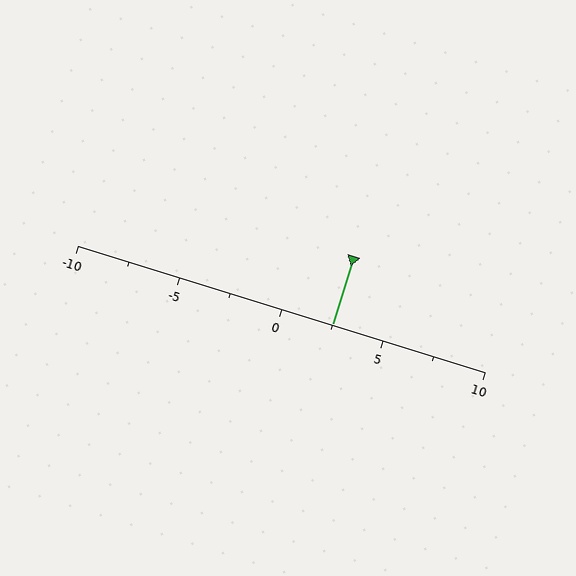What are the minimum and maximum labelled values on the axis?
The axis runs from -10 to 10.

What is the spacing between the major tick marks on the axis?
The major ticks are spaced 5 apart.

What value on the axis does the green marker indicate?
The marker indicates approximately 2.5.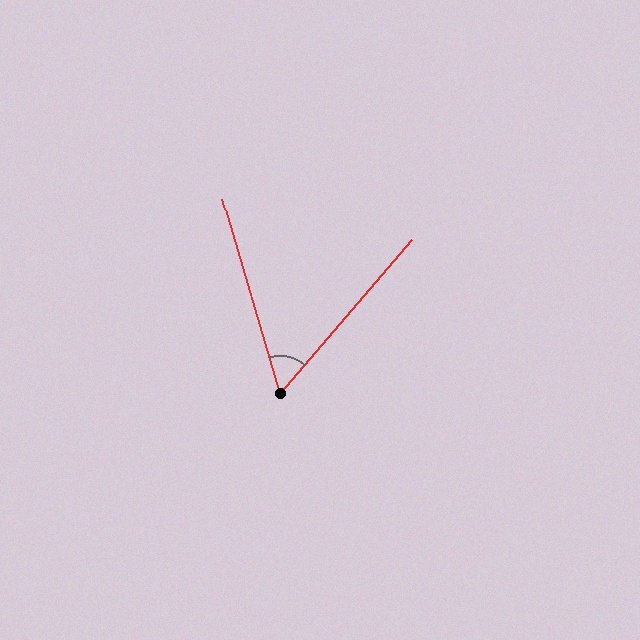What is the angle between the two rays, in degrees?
Approximately 57 degrees.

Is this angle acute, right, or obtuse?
It is acute.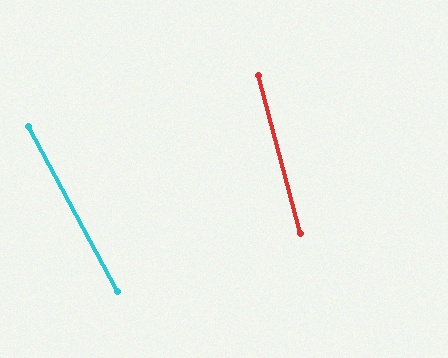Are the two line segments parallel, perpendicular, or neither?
Neither parallel nor perpendicular — they differ by about 13°.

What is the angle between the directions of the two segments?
Approximately 13 degrees.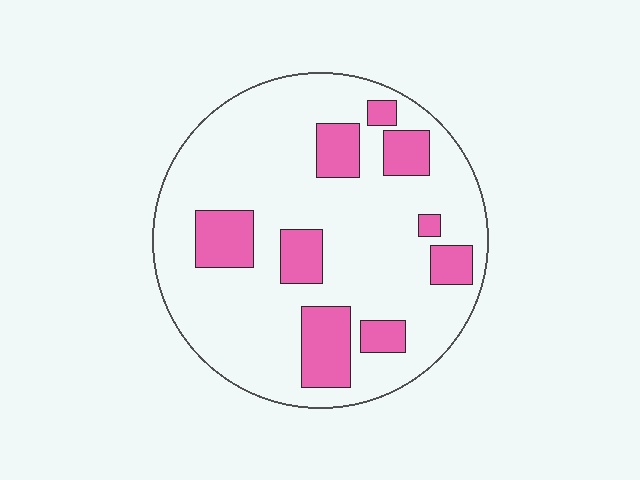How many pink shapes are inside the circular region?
9.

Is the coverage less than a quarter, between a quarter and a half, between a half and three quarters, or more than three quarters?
Less than a quarter.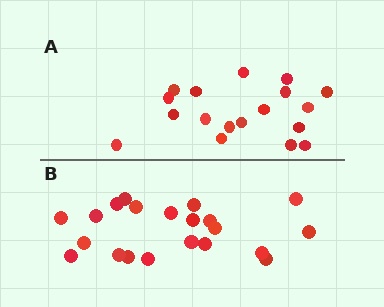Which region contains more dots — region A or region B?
Region B (the bottom region) has more dots.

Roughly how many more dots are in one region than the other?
Region B has just a few more — roughly 2 or 3 more dots than region A.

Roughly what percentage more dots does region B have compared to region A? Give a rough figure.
About 15% more.